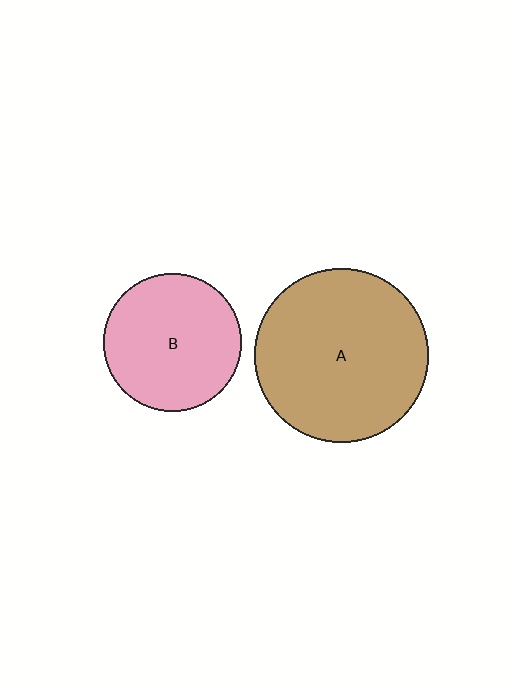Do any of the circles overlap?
No, none of the circles overlap.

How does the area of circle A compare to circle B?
Approximately 1.6 times.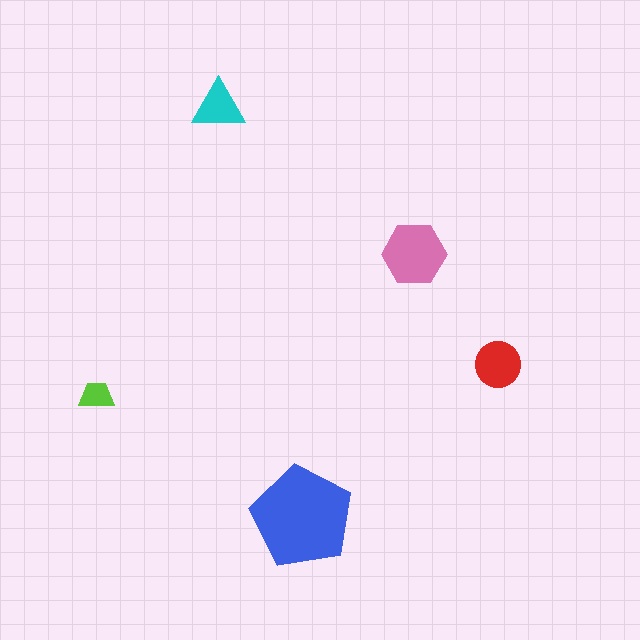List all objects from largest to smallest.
The blue pentagon, the pink hexagon, the red circle, the cyan triangle, the lime trapezoid.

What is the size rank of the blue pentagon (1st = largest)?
1st.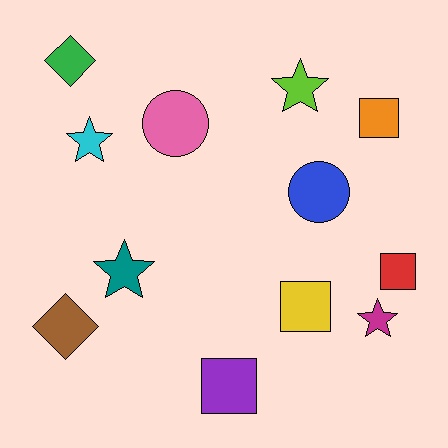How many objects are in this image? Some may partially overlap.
There are 12 objects.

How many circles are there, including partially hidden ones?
There are 2 circles.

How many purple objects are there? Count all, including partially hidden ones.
There is 1 purple object.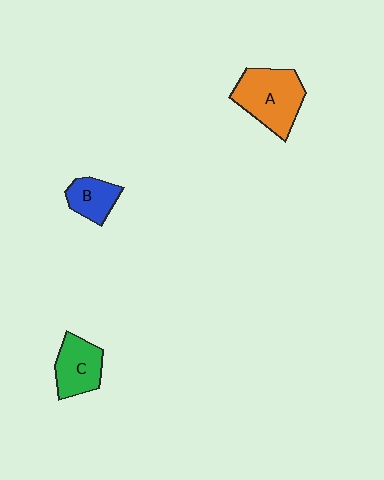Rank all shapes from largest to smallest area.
From largest to smallest: A (orange), C (green), B (blue).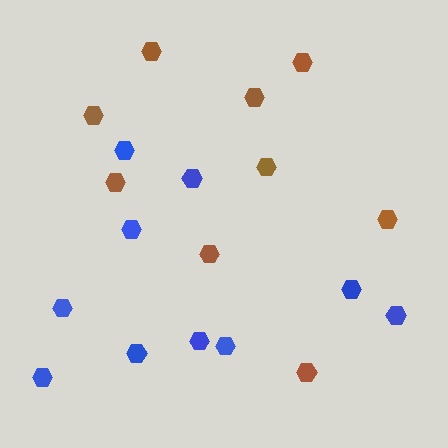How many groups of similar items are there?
There are 2 groups: one group of blue hexagons (10) and one group of brown hexagons (9).